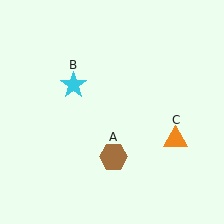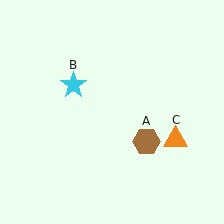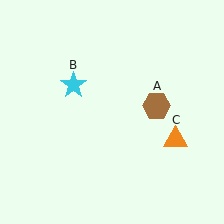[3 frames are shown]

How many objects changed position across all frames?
1 object changed position: brown hexagon (object A).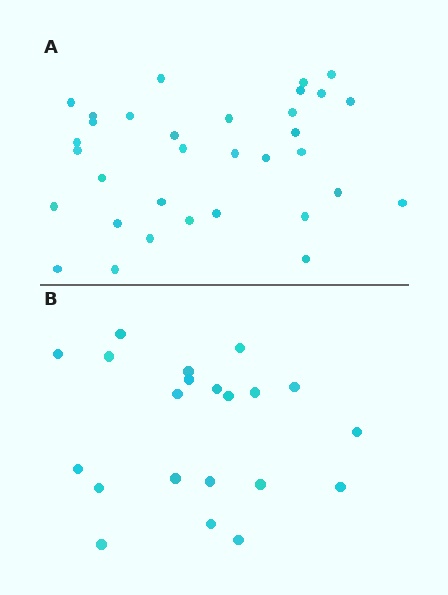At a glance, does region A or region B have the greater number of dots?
Region A (the top region) has more dots.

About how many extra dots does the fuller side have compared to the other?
Region A has roughly 12 or so more dots than region B.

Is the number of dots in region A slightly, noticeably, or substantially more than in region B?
Region A has substantially more. The ratio is roughly 1.6 to 1.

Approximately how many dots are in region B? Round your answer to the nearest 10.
About 20 dots. (The exact count is 21, which rounds to 20.)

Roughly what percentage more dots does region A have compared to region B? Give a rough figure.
About 55% more.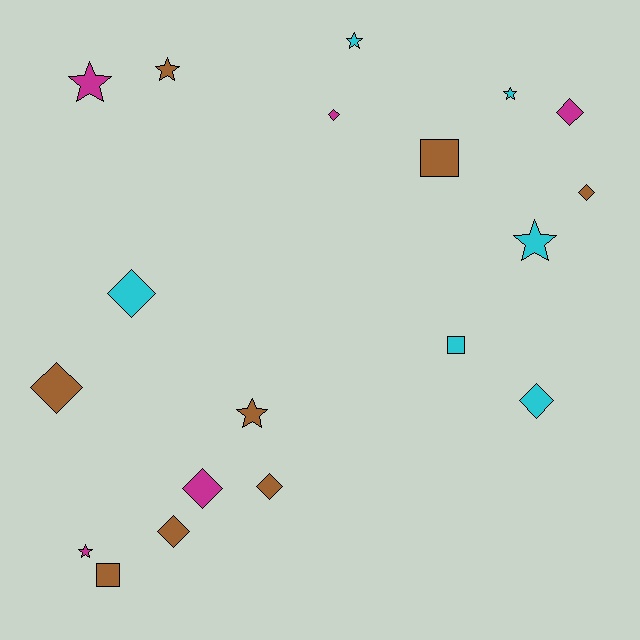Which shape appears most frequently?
Diamond, with 9 objects.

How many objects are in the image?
There are 19 objects.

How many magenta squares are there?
There are no magenta squares.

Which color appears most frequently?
Brown, with 8 objects.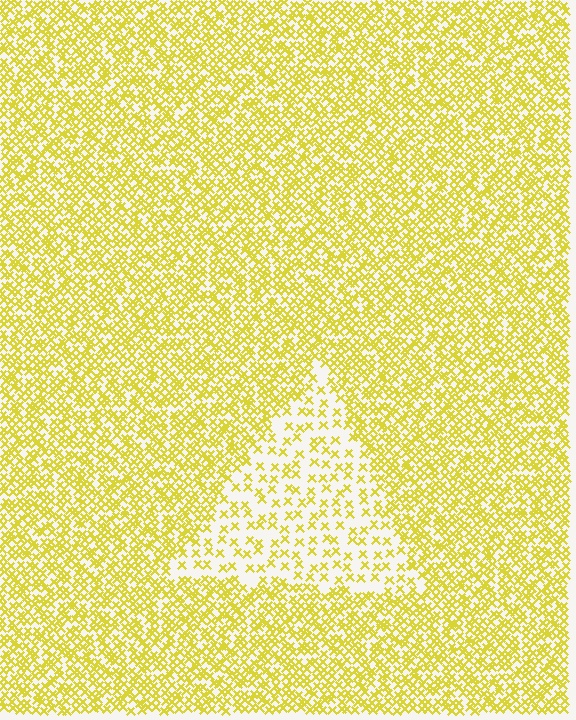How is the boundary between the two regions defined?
The boundary is defined by a change in element density (approximately 2.5x ratio). All elements are the same color, size, and shape.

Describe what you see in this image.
The image contains small yellow elements arranged at two different densities. A triangle-shaped region is visible where the elements are less densely packed than the surrounding area.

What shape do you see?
I see a triangle.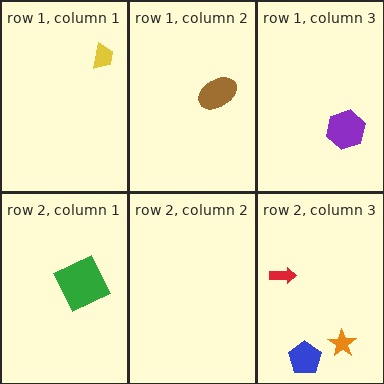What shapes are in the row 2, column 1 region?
The green square.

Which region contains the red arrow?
The row 2, column 3 region.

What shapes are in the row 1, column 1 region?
The yellow trapezoid.